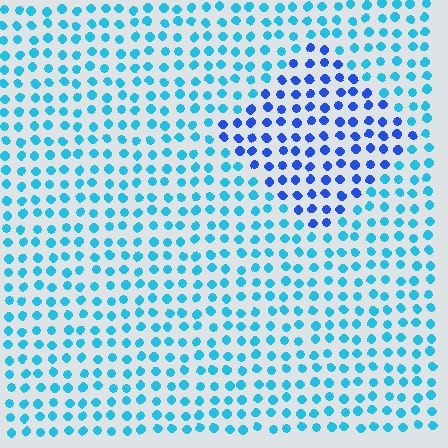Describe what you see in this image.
The image is filled with small cyan elements in a uniform arrangement. A diamond-shaped region is visible where the elements are tinted to a slightly different hue, forming a subtle color boundary.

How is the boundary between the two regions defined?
The boundary is defined purely by a slight shift in hue (about 36 degrees). Spacing, size, and orientation are identical on both sides.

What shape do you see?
I see a diamond.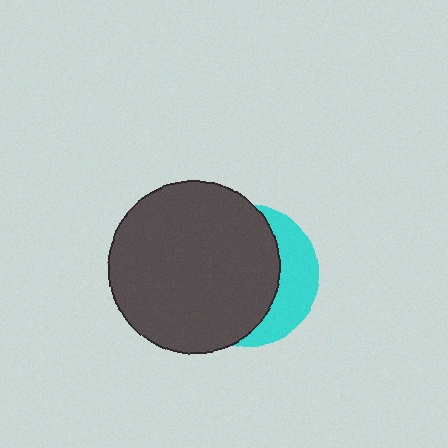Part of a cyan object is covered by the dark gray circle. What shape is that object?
It is a circle.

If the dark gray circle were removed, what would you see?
You would see the complete cyan circle.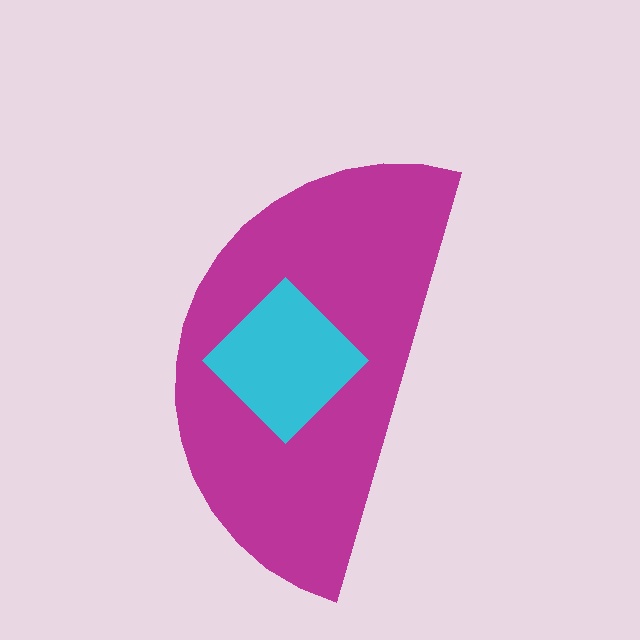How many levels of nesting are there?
2.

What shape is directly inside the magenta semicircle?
The cyan diamond.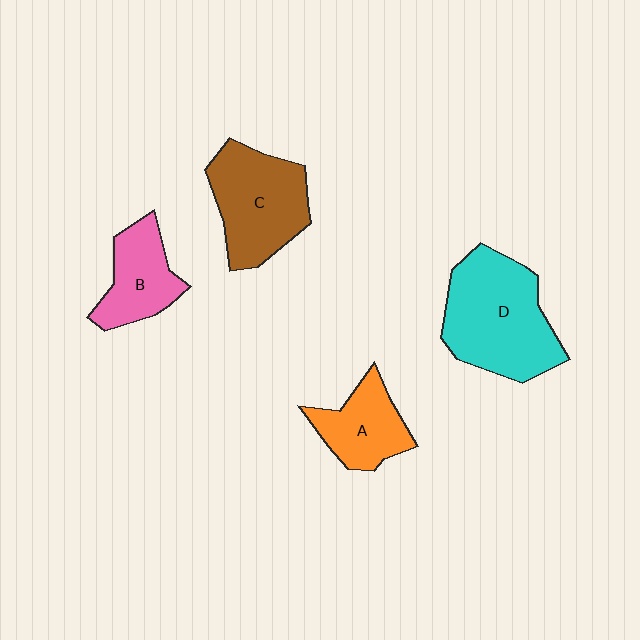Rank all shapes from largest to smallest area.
From largest to smallest: D (cyan), C (brown), B (pink), A (orange).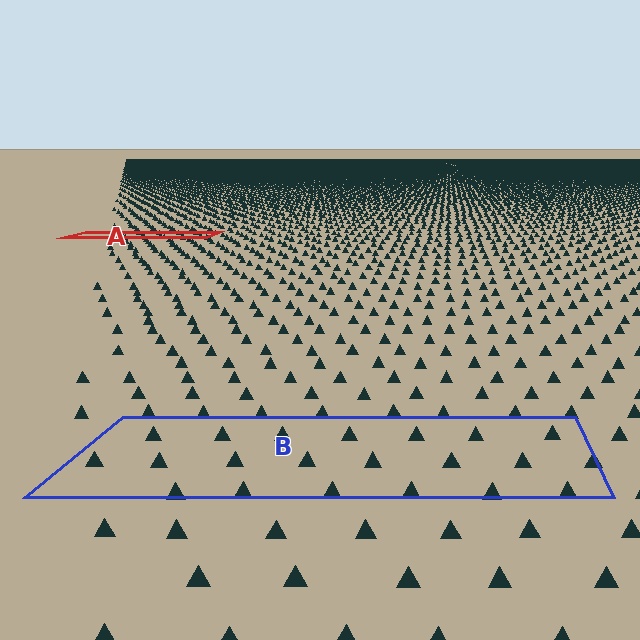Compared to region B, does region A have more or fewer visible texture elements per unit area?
Region A has more texture elements per unit area — they are packed more densely because it is farther away.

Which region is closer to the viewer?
Region B is closer. The texture elements there are larger and more spread out.